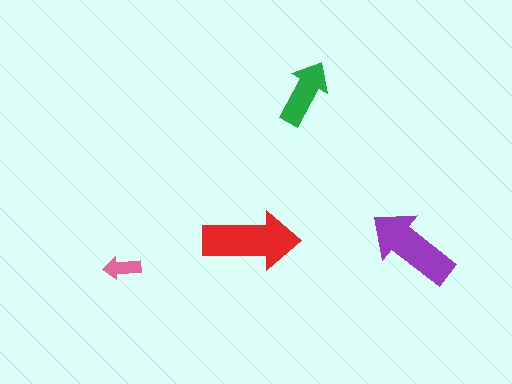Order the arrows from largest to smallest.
the red one, the purple one, the green one, the pink one.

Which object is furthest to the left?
The pink arrow is leftmost.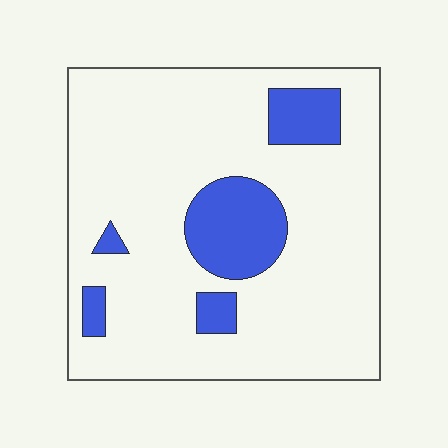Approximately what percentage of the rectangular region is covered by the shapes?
Approximately 15%.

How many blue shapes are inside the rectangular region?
5.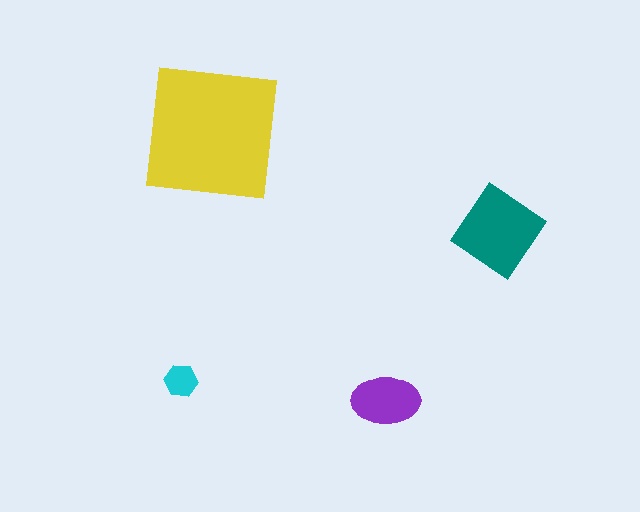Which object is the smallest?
The cyan hexagon.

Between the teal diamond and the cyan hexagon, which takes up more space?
The teal diamond.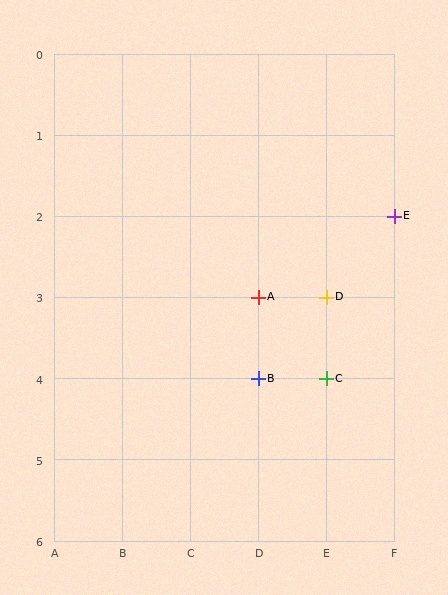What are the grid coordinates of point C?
Point C is at grid coordinates (E, 4).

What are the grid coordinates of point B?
Point B is at grid coordinates (D, 4).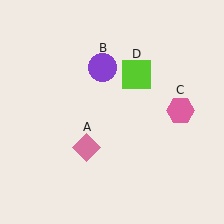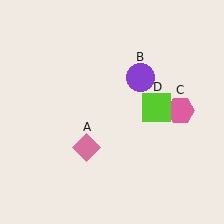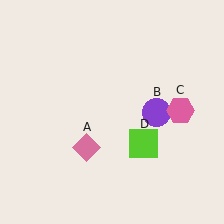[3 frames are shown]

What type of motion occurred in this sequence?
The purple circle (object B), lime square (object D) rotated clockwise around the center of the scene.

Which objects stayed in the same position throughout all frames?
Pink diamond (object A) and pink hexagon (object C) remained stationary.